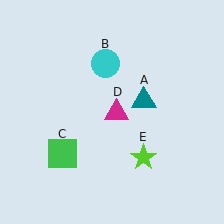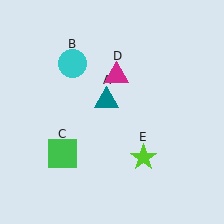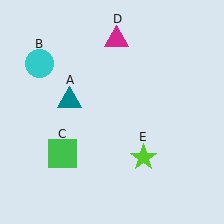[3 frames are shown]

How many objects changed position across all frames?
3 objects changed position: teal triangle (object A), cyan circle (object B), magenta triangle (object D).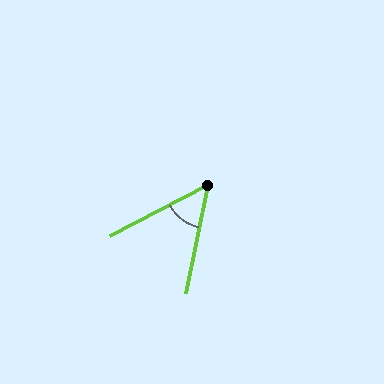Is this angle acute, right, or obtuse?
It is acute.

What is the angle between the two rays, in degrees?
Approximately 51 degrees.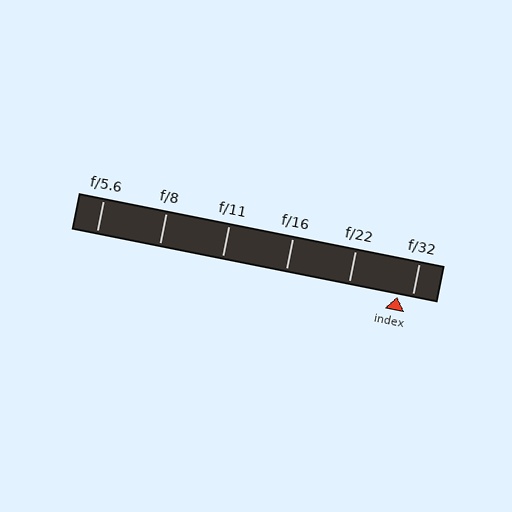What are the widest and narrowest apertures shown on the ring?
The widest aperture shown is f/5.6 and the narrowest is f/32.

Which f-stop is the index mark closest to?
The index mark is closest to f/32.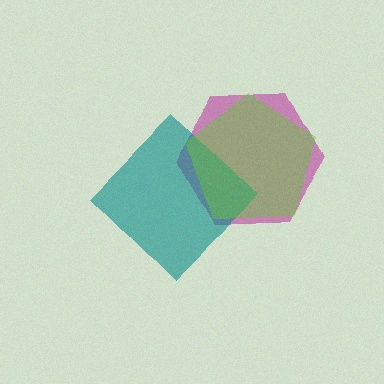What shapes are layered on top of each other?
The layered shapes are: a magenta hexagon, a teal diamond, a lime pentagon.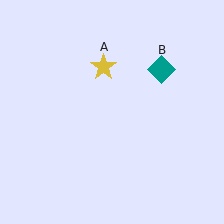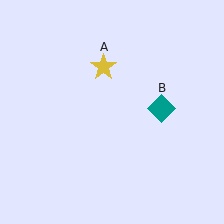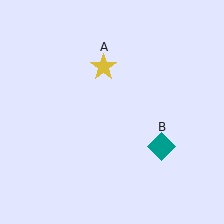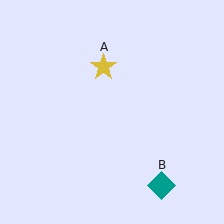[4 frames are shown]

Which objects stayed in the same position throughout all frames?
Yellow star (object A) remained stationary.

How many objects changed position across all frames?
1 object changed position: teal diamond (object B).